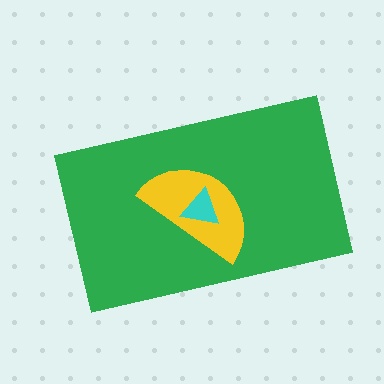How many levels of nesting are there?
3.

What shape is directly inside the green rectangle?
The yellow semicircle.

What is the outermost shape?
The green rectangle.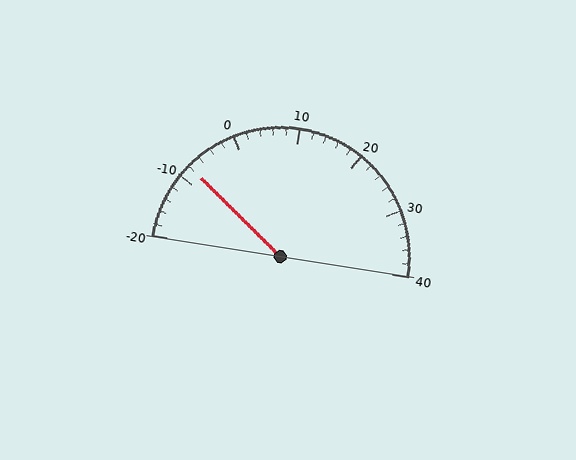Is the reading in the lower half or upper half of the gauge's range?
The reading is in the lower half of the range (-20 to 40).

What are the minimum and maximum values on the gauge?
The gauge ranges from -20 to 40.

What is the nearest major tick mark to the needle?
The nearest major tick mark is -10.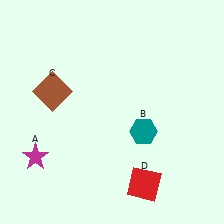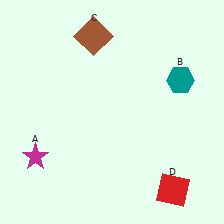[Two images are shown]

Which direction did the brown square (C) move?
The brown square (C) moved up.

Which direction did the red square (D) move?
The red square (D) moved right.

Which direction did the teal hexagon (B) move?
The teal hexagon (B) moved up.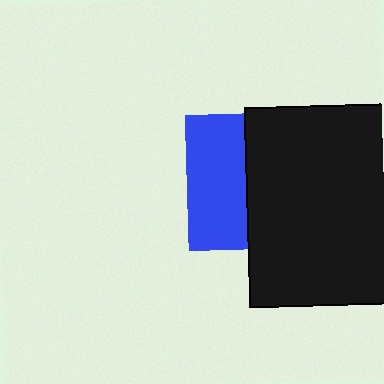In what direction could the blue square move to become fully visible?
The blue square could move left. That would shift it out from behind the black rectangle entirely.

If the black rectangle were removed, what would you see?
You would see the complete blue square.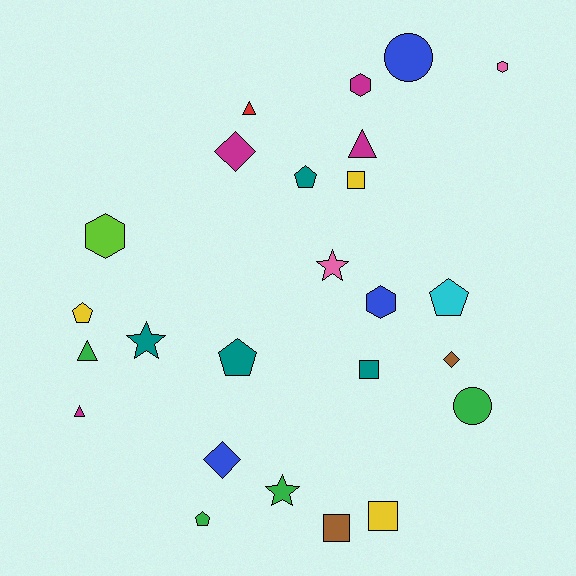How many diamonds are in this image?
There are 3 diamonds.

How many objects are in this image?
There are 25 objects.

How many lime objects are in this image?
There is 1 lime object.